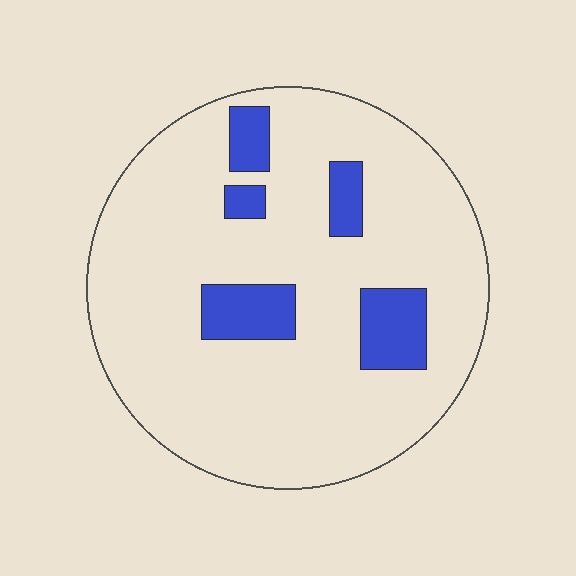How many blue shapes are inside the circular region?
5.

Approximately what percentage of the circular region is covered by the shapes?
Approximately 15%.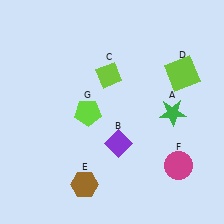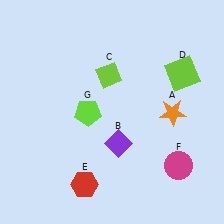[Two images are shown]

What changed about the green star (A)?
In Image 1, A is green. In Image 2, it changed to orange.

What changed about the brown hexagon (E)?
In Image 1, E is brown. In Image 2, it changed to red.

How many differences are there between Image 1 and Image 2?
There are 2 differences between the two images.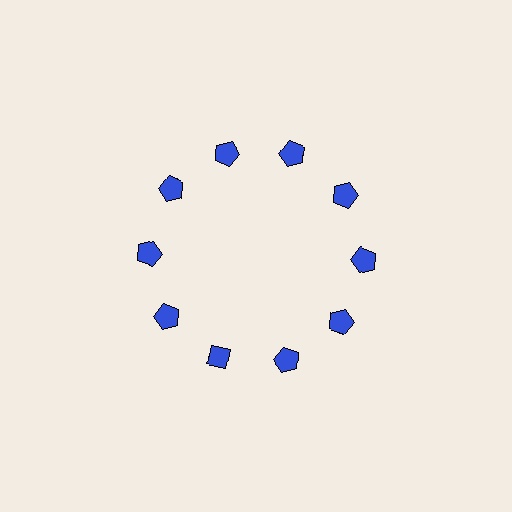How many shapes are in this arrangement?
There are 10 shapes arranged in a ring pattern.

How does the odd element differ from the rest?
It has a different shape: diamond instead of pentagon.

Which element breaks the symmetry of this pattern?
The blue diamond at roughly the 7 o'clock position breaks the symmetry. All other shapes are blue pentagons.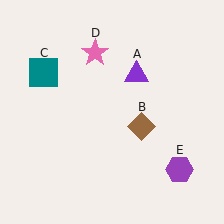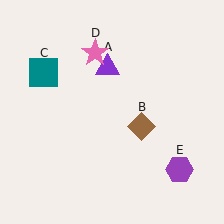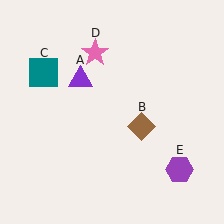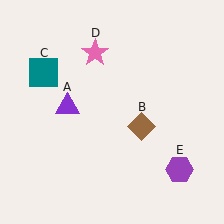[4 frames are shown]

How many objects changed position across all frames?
1 object changed position: purple triangle (object A).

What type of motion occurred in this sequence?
The purple triangle (object A) rotated counterclockwise around the center of the scene.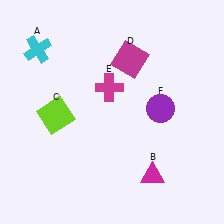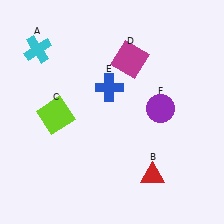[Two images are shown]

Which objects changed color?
B changed from magenta to red. E changed from magenta to blue.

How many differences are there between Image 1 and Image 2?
There are 2 differences between the two images.